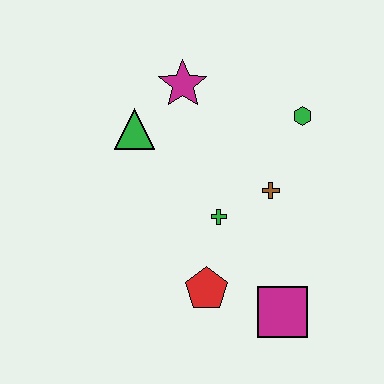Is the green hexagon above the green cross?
Yes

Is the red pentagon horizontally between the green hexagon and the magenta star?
Yes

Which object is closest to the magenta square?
The red pentagon is closest to the magenta square.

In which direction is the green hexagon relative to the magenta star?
The green hexagon is to the right of the magenta star.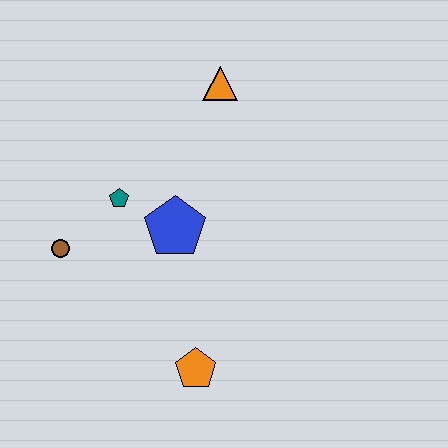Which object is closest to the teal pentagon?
The blue pentagon is closest to the teal pentagon.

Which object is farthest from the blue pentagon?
The orange triangle is farthest from the blue pentagon.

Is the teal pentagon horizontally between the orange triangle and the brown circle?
Yes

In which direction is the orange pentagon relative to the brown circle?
The orange pentagon is to the right of the brown circle.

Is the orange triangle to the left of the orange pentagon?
No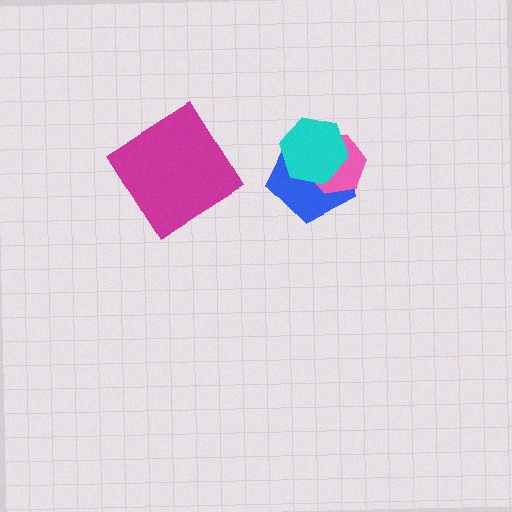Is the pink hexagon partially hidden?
Yes, it is partially covered by another shape.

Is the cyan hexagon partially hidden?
No, no other shape covers it.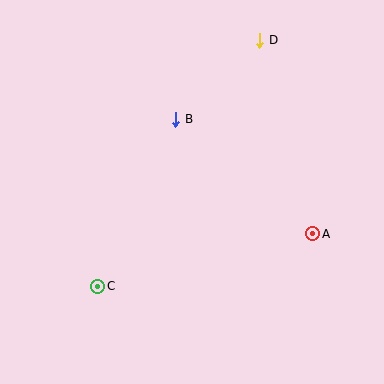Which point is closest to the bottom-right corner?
Point A is closest to the bottom-right corner.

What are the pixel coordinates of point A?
Point A is at (313, 234).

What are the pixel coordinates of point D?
Point D is at (260, 40).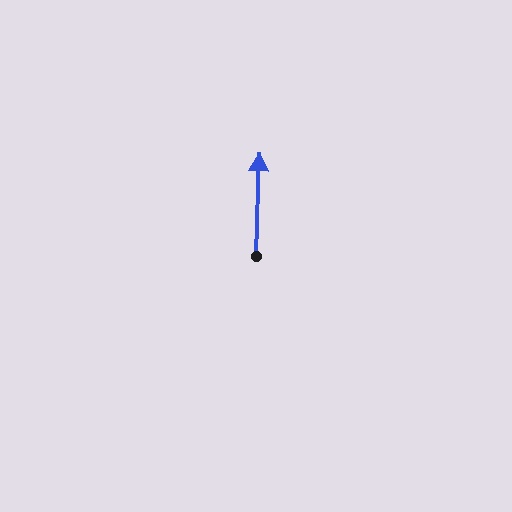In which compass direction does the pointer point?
North.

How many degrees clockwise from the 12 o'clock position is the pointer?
Approximately 2 degrees.